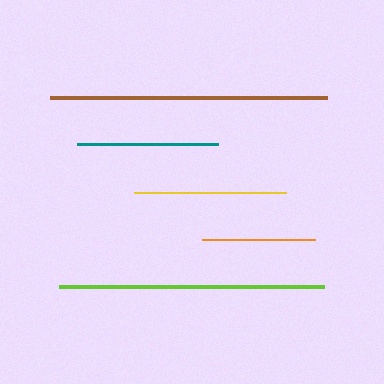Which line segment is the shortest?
The orange line is the shortest at approximately 113 pixels.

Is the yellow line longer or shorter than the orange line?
The yellow line is longer than the orange line.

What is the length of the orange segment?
The orange segment is approximately 113 pixels long.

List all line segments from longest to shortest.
From longest to shortest: brown, lime, yellow, teal, orange.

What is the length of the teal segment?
The teal segment is approximately 141 pixels long.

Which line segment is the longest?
The brown line is the longest at approximately 278 pixels.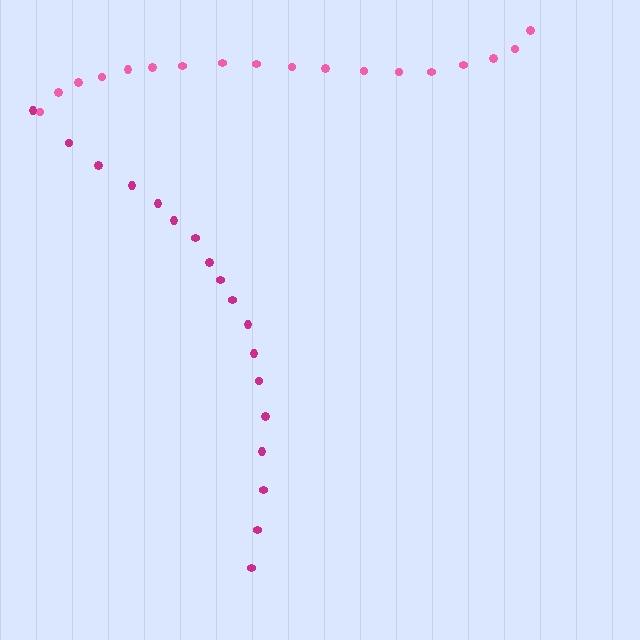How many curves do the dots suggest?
There are 2 distinct paths.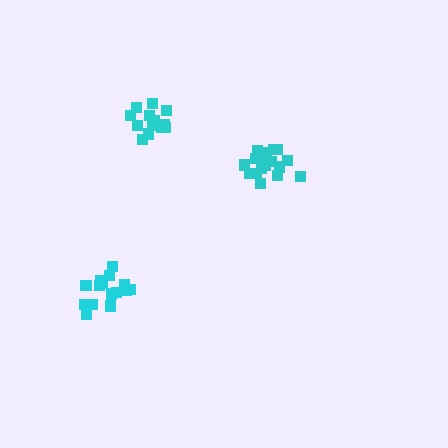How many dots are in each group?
Group 1: 17 dots, Group 2: 16 dots, Group 3: 13 dots (46 total).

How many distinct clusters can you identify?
There are 3 distinct clusters.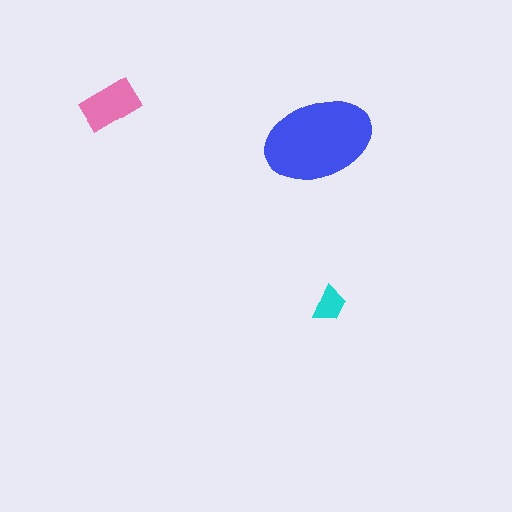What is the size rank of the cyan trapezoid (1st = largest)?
3rd.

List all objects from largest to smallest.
The blue ellipse, the pink rectangle, the cyan trapezoid.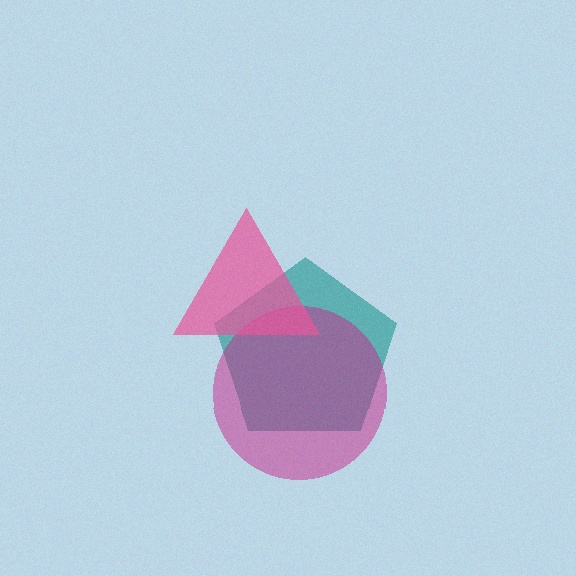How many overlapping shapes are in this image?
There are 3 overlapping shapes in the image.